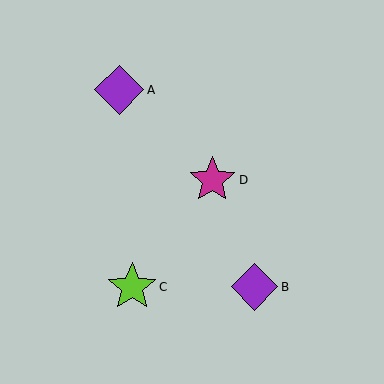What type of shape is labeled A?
Shape A is a purple diamond.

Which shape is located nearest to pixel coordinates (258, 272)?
The purple diamond (labeled B) at (254, 287) is nearest to that location.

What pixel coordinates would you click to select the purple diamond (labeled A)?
Click at (119, 90) to select the purple diamond A.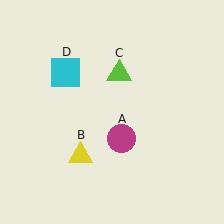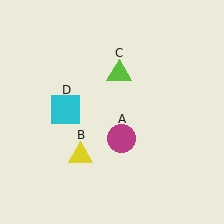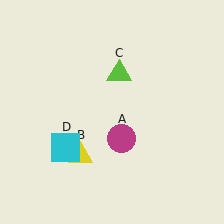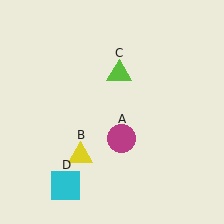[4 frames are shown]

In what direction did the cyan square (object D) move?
The cyan square (object D) moved down.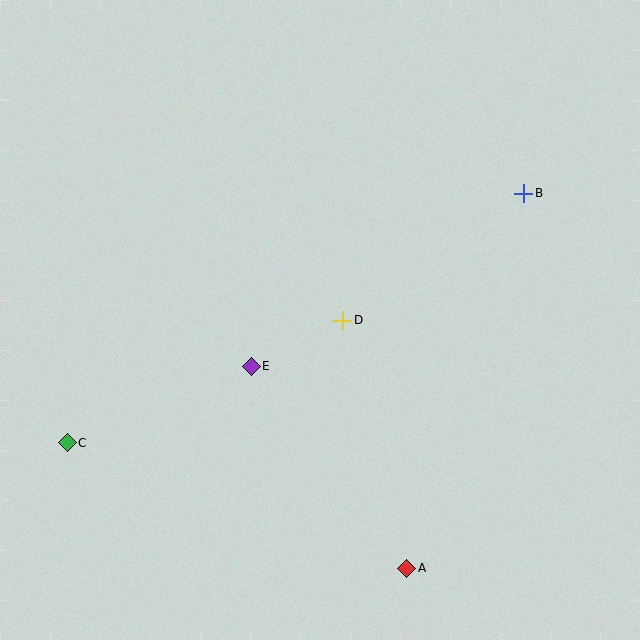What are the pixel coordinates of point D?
Point D is at (343, 320).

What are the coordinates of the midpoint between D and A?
The midpoint between D and A is at (375, 444).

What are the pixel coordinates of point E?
Point E is at (251, 366).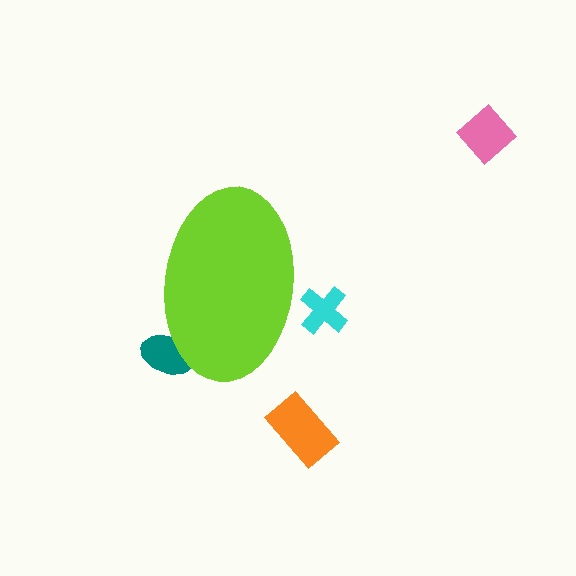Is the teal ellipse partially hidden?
Yes, the teal ellipse is partially hidden behind the lime ellipse.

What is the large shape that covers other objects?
A lime ellipse.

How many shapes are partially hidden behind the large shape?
2 shapes are partially hidden.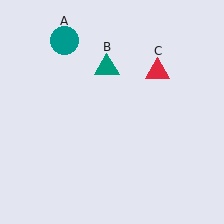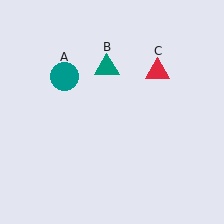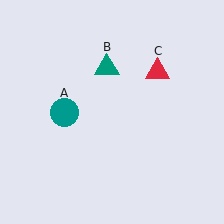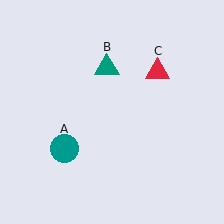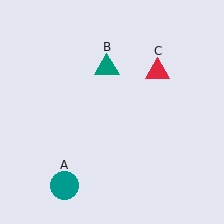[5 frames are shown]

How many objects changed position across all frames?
1 object changed position: teal circle (object A).